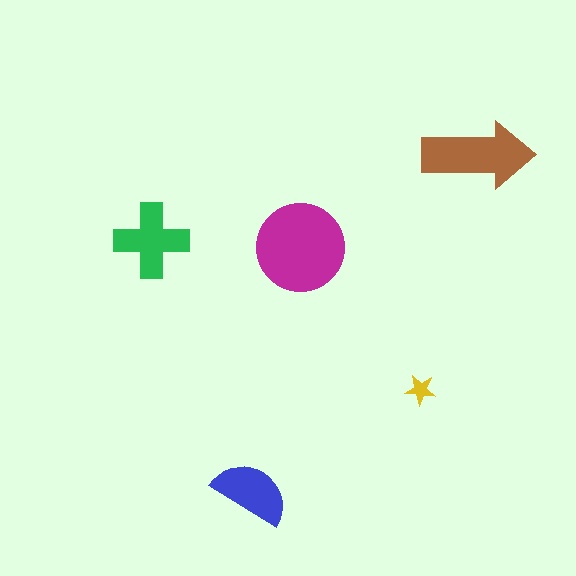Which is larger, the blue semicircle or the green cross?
The green cross.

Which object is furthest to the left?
The green cross is leftmost.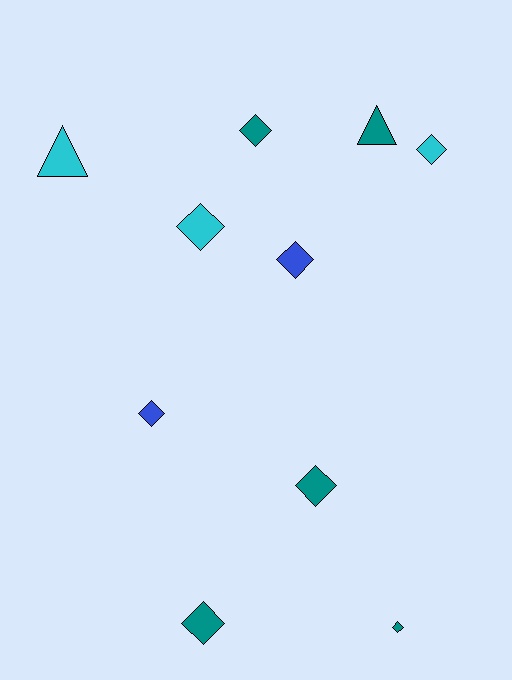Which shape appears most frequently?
Diamond, with 8 objects.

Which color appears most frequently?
Teal, with 5 objects.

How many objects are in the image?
There are 10 objects.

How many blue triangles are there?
There are no blue triangles.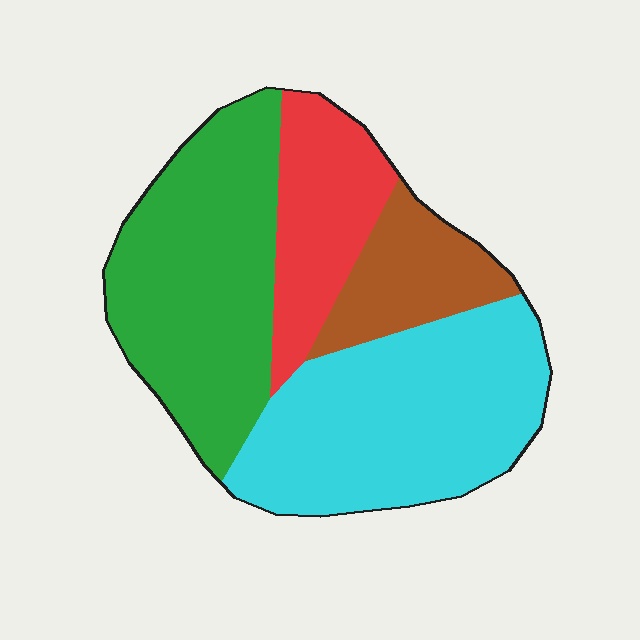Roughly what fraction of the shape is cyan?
Cyan covers about 35% of the shape.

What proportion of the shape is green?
Green covers about 35% of the shape.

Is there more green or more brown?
Green.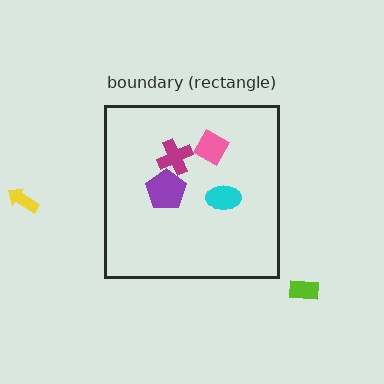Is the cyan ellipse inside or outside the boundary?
Inside.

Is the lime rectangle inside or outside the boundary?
Outside.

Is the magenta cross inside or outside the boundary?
Inside.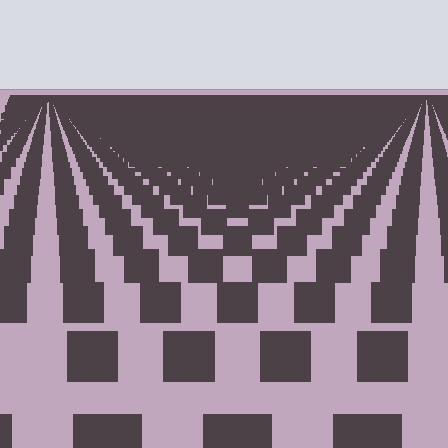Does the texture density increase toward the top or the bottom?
Density increases toward the top.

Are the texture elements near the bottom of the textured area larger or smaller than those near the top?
Larger. Near the bottom, elements are closer to the viewer and appear at a bigger on-screen size.